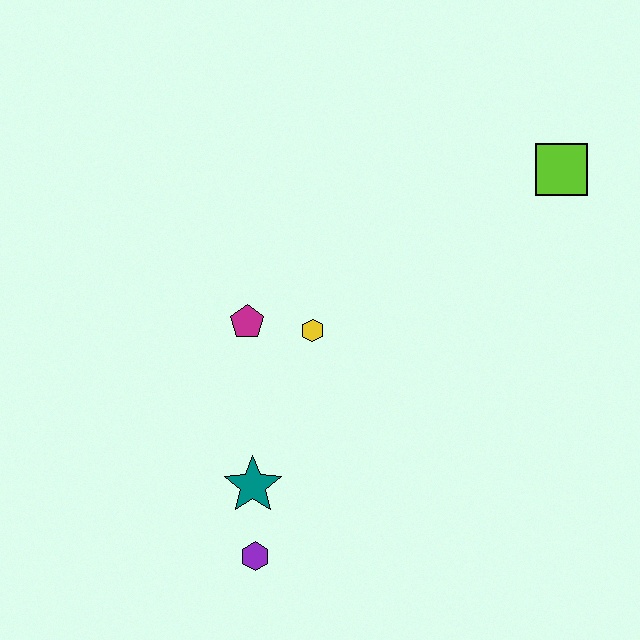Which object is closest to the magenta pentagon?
The yellow hexagon is closest to the magenta pentagon.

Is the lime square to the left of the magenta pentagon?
No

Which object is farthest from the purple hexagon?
The lime square is farthest from the purple hexagon.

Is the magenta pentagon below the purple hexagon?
No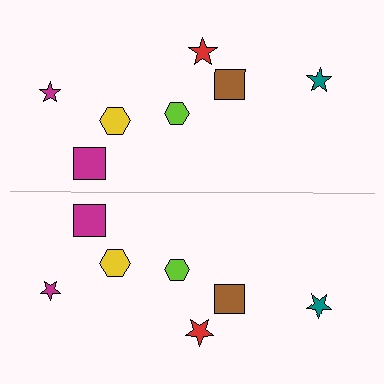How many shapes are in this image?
There are 14 shapes in this image.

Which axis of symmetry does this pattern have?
The pattern has a horizontal axis of symmetry running through the center of the image.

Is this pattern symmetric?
Yes, this pattern has bilateral (reflection) symmetry.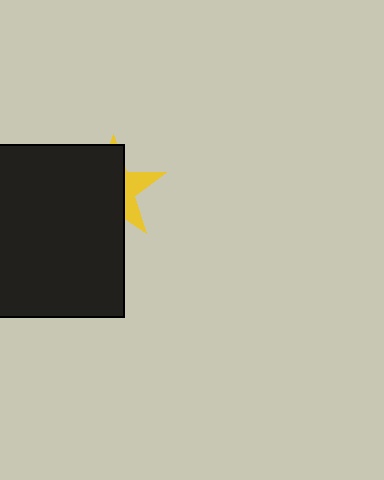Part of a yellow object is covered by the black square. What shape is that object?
It is a star.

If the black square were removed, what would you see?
You would see the complete yellow star.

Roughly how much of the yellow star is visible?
A small part of it is visible (roughly 30%).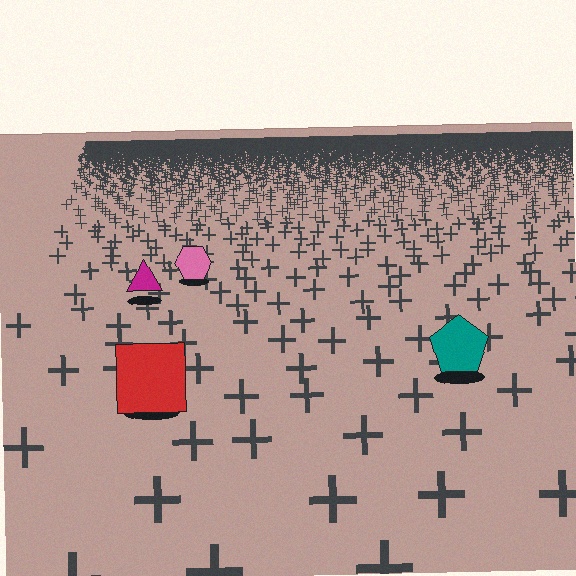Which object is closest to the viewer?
The red square is closest. The texture marks near it are larger and more spread out.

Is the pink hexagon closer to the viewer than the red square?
No. The red square is closer — you can tell from the texture gradient: the ground texture is coarser near it.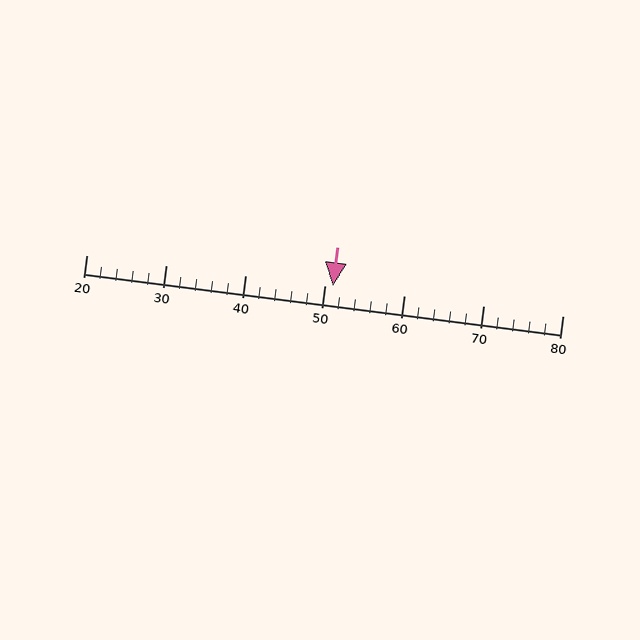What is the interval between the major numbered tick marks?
The major tick marks are spaced 10 units apart.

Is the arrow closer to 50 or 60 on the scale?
The arrow is closer to 50.